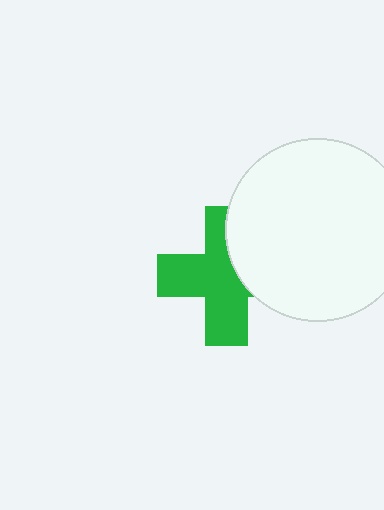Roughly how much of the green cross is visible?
About half of it is visible (roughly 65%).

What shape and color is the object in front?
The object in front is a white circle.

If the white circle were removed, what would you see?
You would see the complete green cross.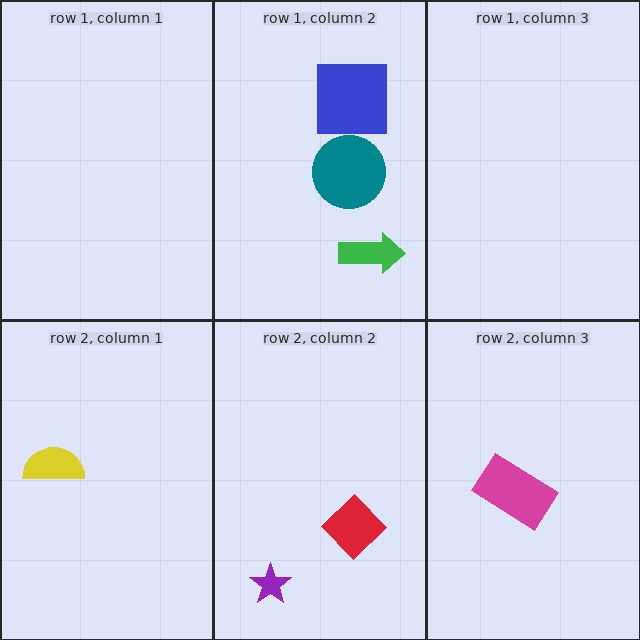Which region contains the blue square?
The row 1, column 2 region.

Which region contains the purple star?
The row 2, column 2 region.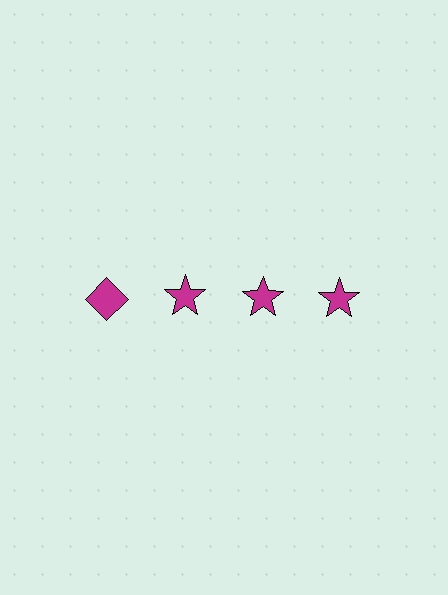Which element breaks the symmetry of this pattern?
The magenta diamond in the top row, leftmost column breaks the symmetry. All other shapes are magenta stars.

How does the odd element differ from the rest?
It has a different shape: diamond instead of star.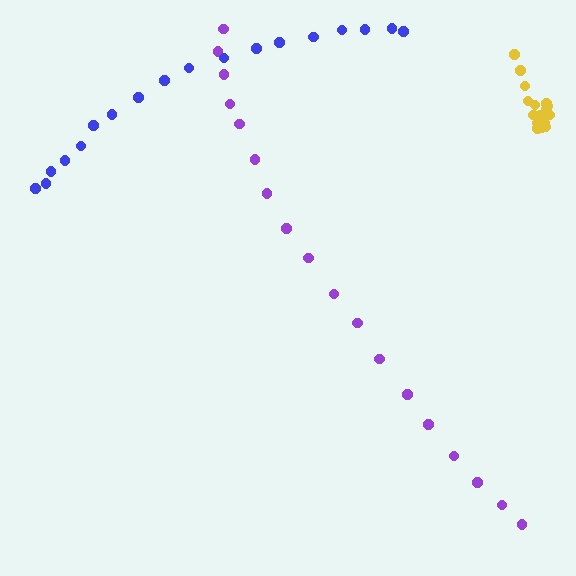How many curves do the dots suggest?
There are 3 distinct paths.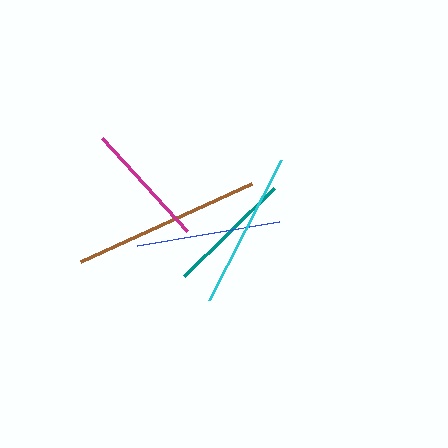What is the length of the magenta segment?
The magenta segment is approximately 127 pixels long.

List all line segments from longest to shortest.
From longest to shortest: brown, cyan, blue, magenta, teal.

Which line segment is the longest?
The brown line is the longest at approximately 188 pixels.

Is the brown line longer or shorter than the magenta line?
The brown line is longer than the magenta line.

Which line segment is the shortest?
The teal line is the shortest at approximately 125 pixels.